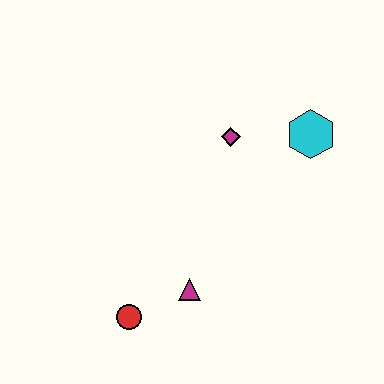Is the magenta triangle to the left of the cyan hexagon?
Yes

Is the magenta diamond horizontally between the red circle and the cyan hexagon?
Yes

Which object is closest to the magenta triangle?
The red circle is closest to the magenta triangle.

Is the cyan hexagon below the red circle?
No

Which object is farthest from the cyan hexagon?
The red circle is farthest from the cyan hexagon.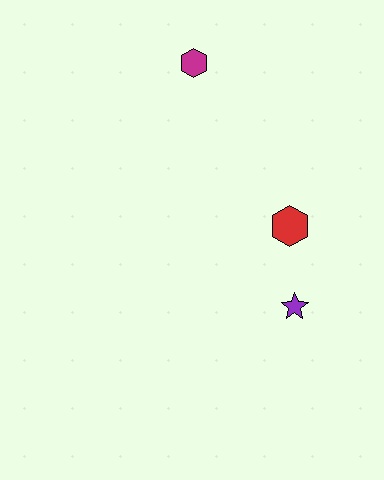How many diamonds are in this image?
There are no diamonds.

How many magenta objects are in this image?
There is 1 magenta object.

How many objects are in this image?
There are 3 objects.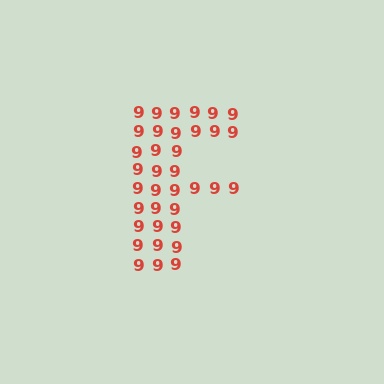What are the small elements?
The small elements are digit 9's.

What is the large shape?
The large shape is the letter F.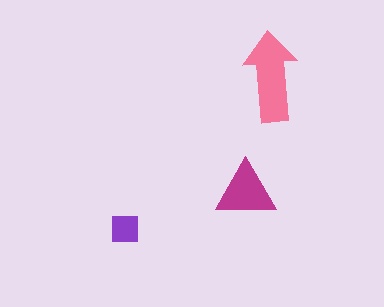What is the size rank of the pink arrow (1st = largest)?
1st.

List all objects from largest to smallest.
The pink arrow, the magenta triangle, the purple square.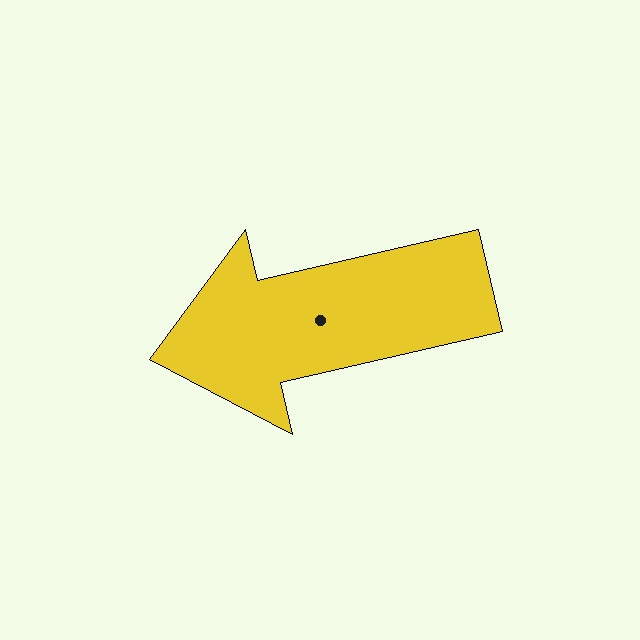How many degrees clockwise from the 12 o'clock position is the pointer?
Approximately 257 degrees.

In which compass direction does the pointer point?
West.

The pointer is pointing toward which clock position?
Roughly 9 o'clock.